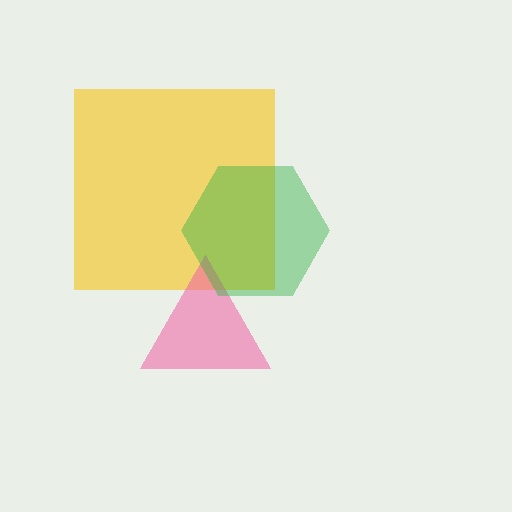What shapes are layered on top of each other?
The layered shapes are: a yellow square, a pink triangle, a green hexagon.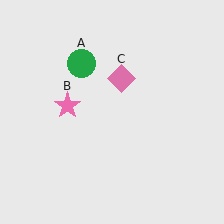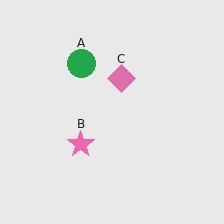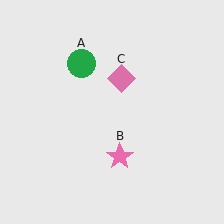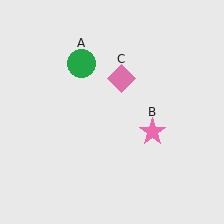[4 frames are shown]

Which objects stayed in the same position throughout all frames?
Green circle (object A) and pink diamond (object C) remained stationary.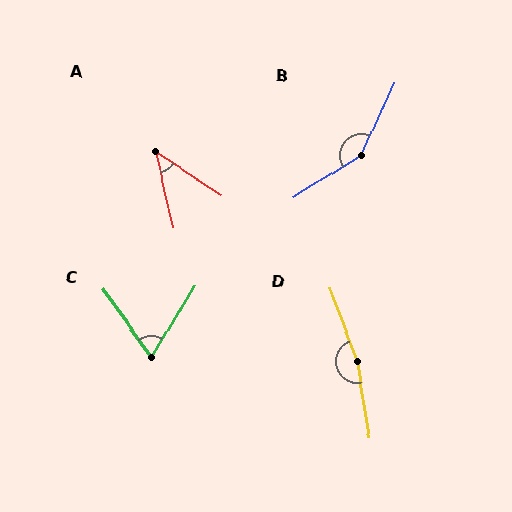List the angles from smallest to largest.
A (44°), C (67°), B (147°), D (169°).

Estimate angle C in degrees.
Approximately 67 degrees.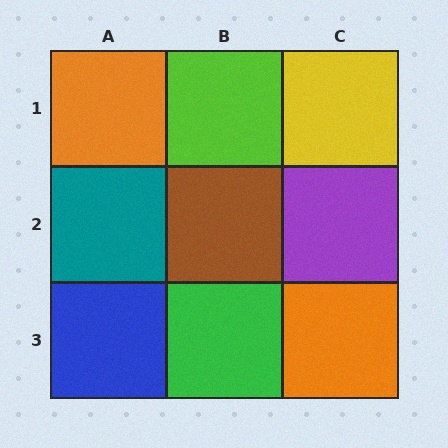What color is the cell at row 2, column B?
Brown.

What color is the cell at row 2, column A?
Teal.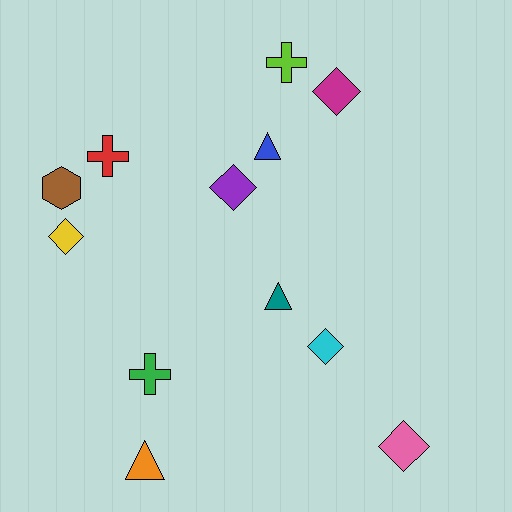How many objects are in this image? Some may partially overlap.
There are 12 objects.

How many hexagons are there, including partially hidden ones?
There is 1 hexagon.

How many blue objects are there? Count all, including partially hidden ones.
There is 1 blue object.